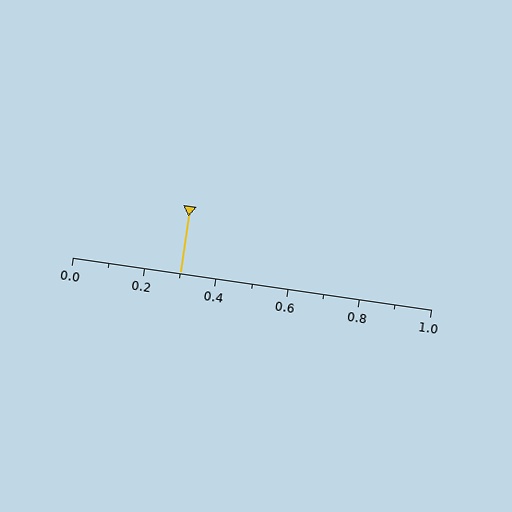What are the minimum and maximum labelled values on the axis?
The axis runs from 0.0 to 1.0.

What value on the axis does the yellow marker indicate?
The marker indicates approximately 0.3.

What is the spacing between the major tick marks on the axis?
The major ticks are spaced 0.2 apart.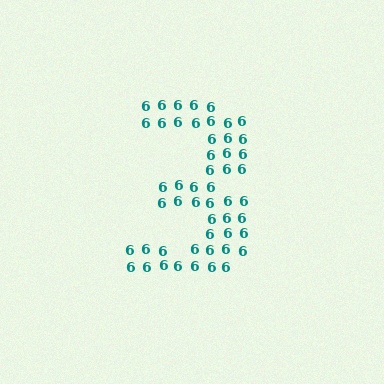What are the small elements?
The small elements are digit 6's.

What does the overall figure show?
The overall figure shows the digit 3.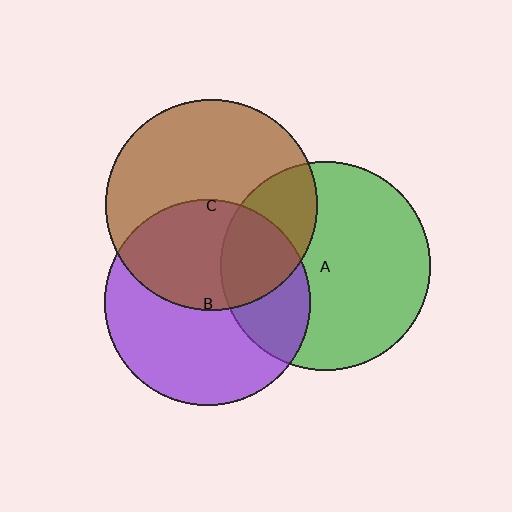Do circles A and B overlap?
Yes.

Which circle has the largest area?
Circle C (brown).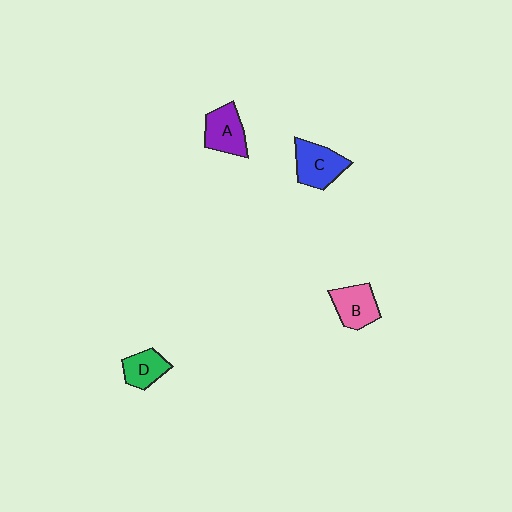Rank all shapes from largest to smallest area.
From largest to smallest: C (blue), A (purple), B (pink), D (green).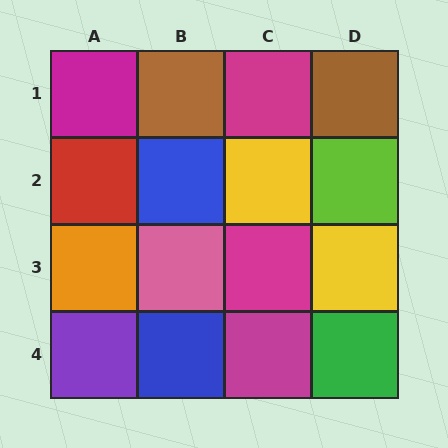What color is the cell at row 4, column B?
Blue.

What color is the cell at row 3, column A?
Orange.